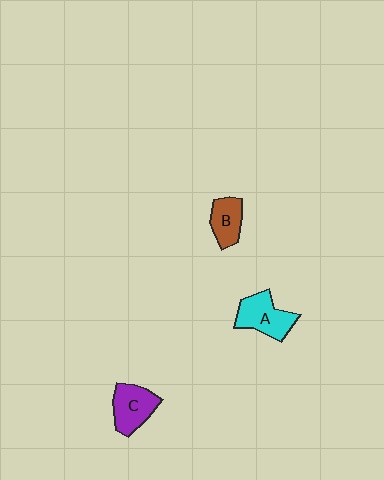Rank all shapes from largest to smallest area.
From largest to smallest: A (cyan), C (purple), B (brown).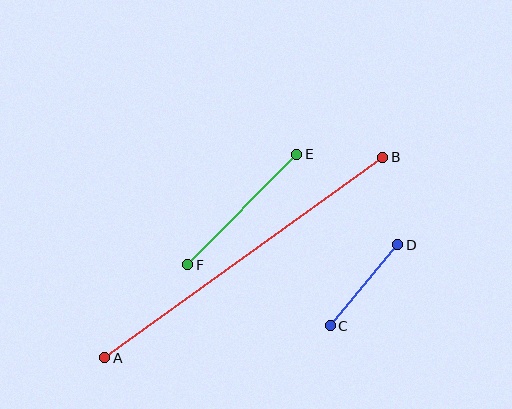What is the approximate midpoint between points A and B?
The midpoint is at approximately (244, 257) pixels.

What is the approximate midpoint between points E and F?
The midpoint is at approximately (242, 210) pixels.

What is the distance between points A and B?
The distance is approximately 343 pixels.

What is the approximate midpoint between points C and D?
The midpoint is at approximately (364, 285) pixels.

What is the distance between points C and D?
The distance is approximately 106 pixels.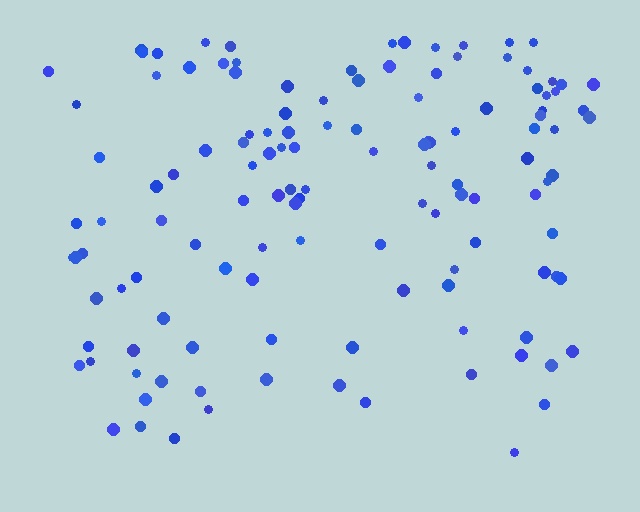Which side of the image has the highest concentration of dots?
The top.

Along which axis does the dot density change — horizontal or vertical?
Vertical.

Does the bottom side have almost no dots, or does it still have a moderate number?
Still a moderate number, just noticeably fewer than the top.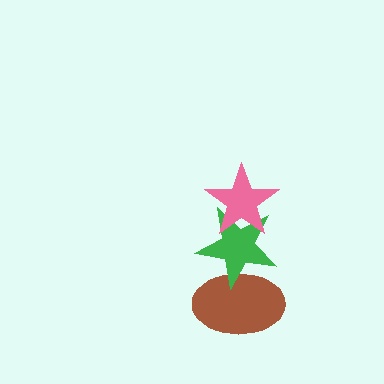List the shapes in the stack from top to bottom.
From top to bottom: the pink star, the green star, the brown ellipse.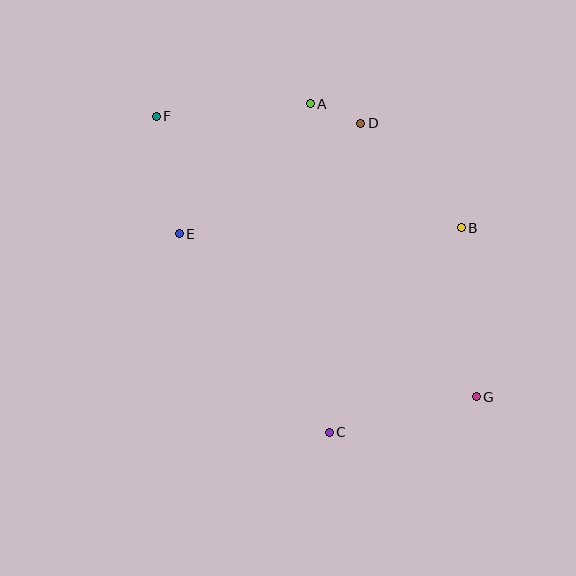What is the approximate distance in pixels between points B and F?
The distance between B and F is approximately 325 pixels.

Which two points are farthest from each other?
Points F and G are farthest from each other.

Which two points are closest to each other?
Points A and D are closest to each other.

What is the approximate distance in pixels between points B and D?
The distance between B and D is approximately 145 pixels.